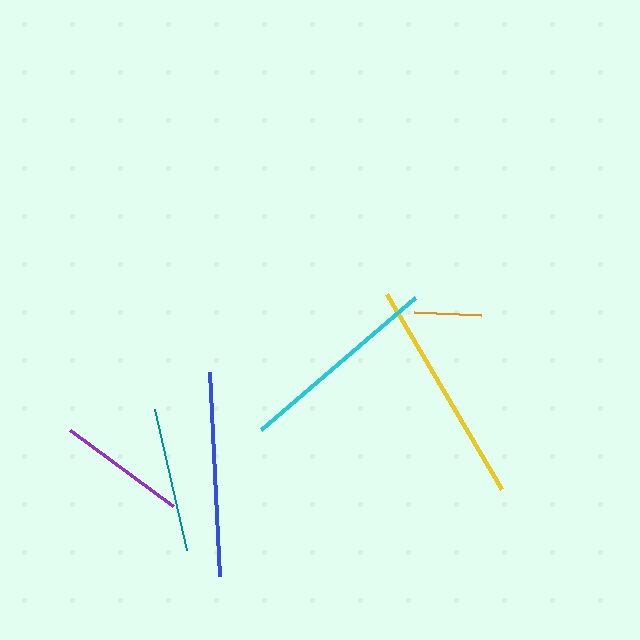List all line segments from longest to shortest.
From longest to shortest: yellow, blue, cyan, teal, purple, orange.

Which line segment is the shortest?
The orange line is the shortest at approximately 67 pixels.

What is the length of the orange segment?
The orange segment is approximately 67 pixels long.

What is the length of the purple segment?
The purple segment is approximately 128 pixels long.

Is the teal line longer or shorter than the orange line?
The teal line is longer than the orange line.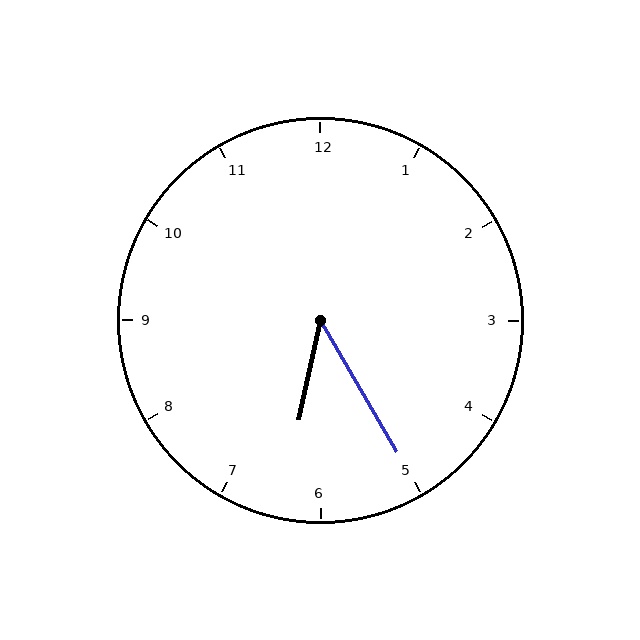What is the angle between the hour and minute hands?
Approximately 42 degrees.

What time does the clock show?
6:25.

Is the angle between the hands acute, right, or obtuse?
It is acute.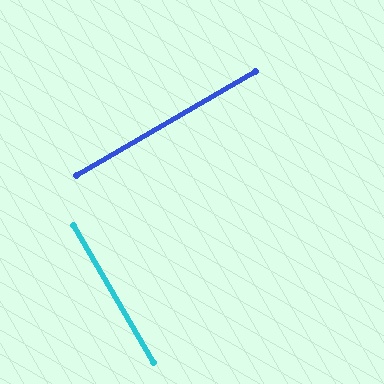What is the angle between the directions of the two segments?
Approximately 89 degrees.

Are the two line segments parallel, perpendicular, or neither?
Perpendicular — they meet at approximately 89°.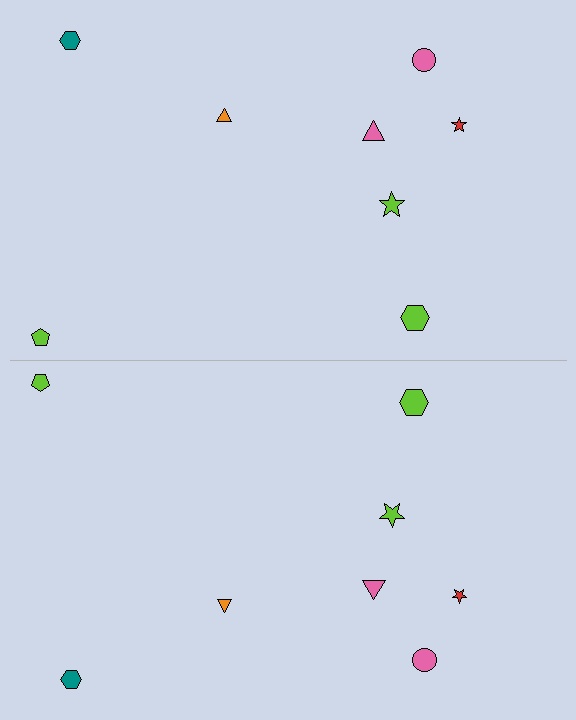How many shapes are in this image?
There are 16 shapes in this image.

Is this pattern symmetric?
Yes, this pattern has bilateral (reflection) symmetry.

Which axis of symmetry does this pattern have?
The pattern has a horizontal axis of symmetry running through the center of the image.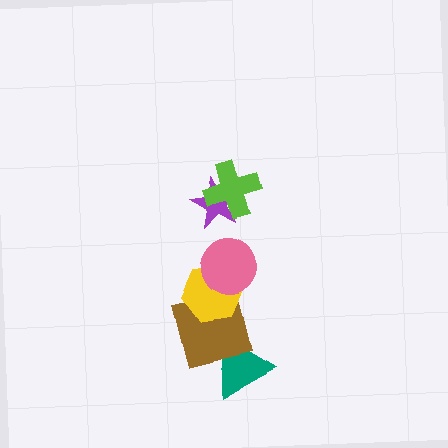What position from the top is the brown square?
The brown square is 5th from the top.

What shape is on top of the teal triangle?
The brown square is on top of the teal triangle.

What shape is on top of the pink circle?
The purple star is on top of the pink circle.